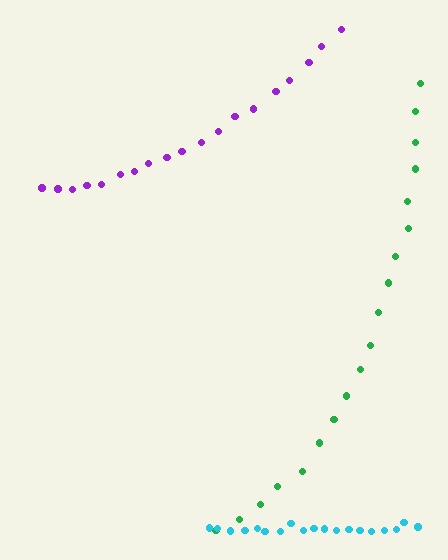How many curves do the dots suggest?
There are 3 distinct paths.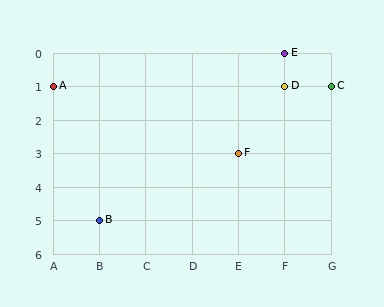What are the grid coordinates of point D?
Point D is at grid coordinates (F, 1).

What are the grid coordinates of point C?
Point C is at grid coordinates (G, 1).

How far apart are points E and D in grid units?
Points E and D are 1 row apart.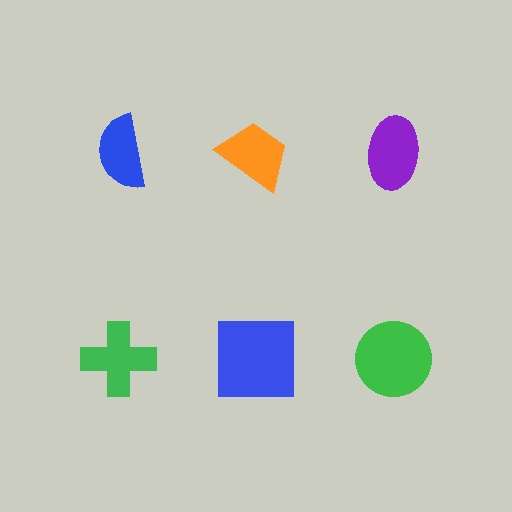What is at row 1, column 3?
A purple ellipse.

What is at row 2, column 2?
A blue square.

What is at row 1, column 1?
A blue semicircle.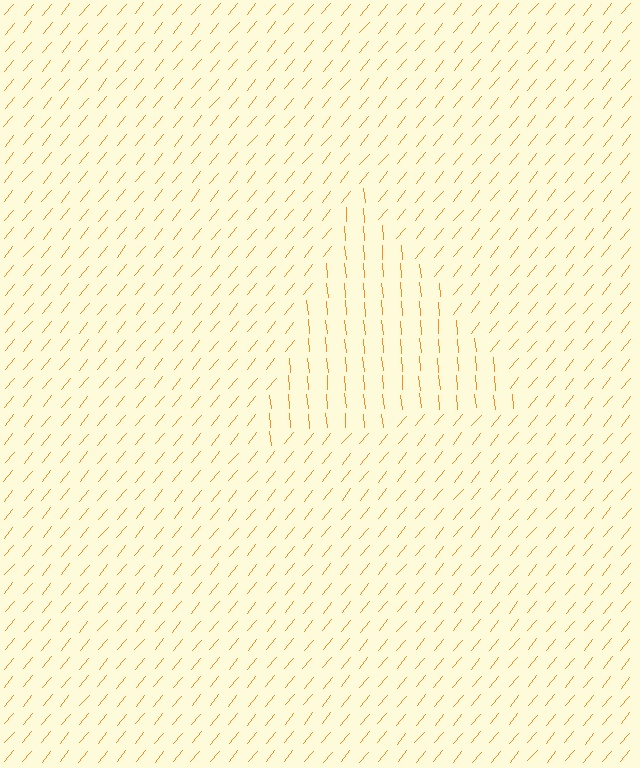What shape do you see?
I see a triangle.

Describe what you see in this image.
The image is filled with small orange line segments. A triangle region in the image has lines oriented differently from the surrounding lines, creating a visible texture boundary.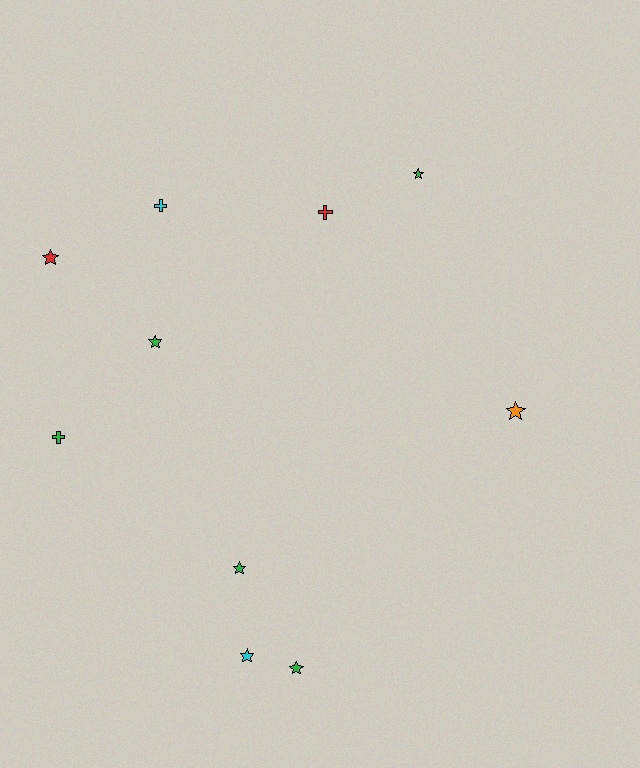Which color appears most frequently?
Green, with 5 objects.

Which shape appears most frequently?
Star, with 7 objects.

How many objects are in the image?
There are 10 objects.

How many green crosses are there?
There is 1 green cross.